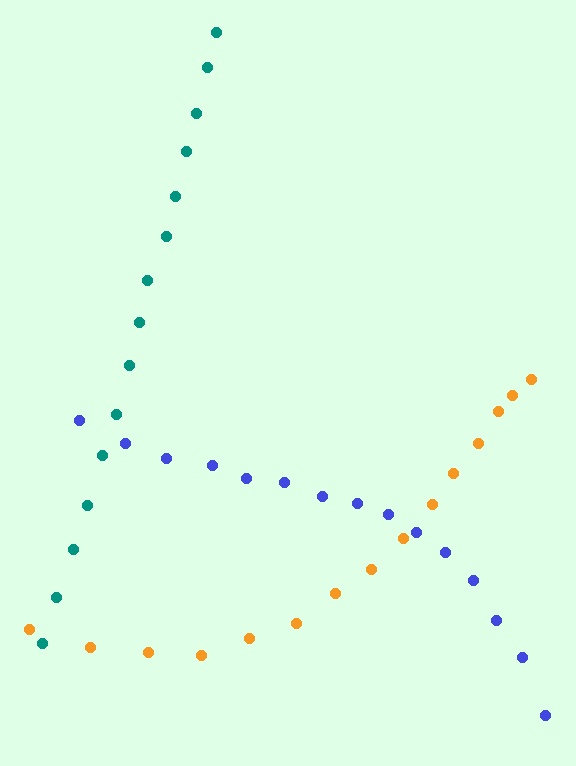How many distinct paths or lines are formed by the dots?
There are 3 distinct paths.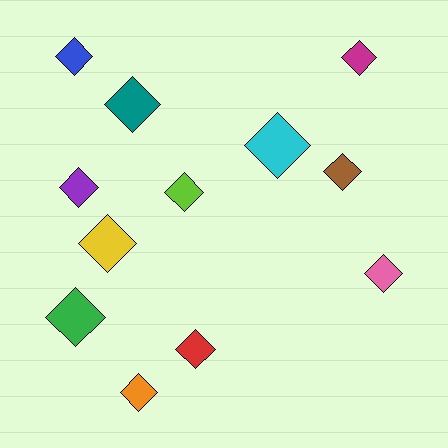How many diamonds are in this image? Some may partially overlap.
There are 12 diamonds.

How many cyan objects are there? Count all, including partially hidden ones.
There is 1 cyan object.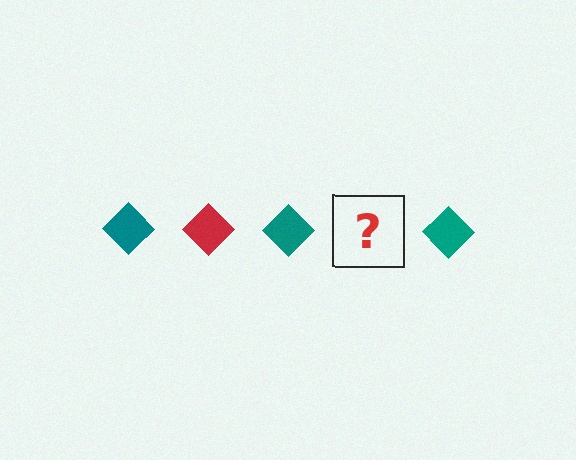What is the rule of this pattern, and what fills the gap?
The rule is that the pattern cycles through teal, red diamonds. The gap should be filled with a red diamond.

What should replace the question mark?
The question mark should be replaced with a red diamond.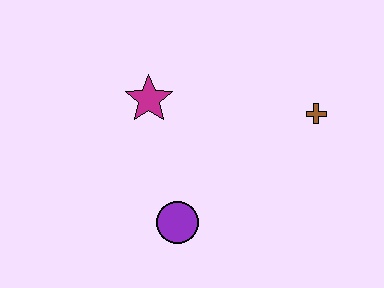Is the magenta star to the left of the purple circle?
Yes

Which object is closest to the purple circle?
The magenta star is closest to the purple circle.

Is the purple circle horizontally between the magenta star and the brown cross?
Yes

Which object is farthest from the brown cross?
The purple circle is farthest from the brown cross.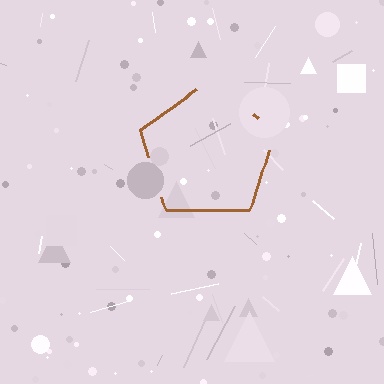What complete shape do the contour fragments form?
The contour fragments form a pentagon.